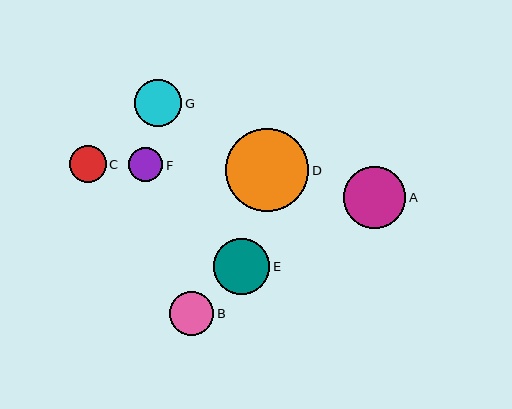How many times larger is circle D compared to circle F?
Circle D is approximately 2.5 times the size of circle F.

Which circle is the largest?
Circle D is the largest with a size of approximately 83 pixels.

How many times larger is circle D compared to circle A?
Circle D is approximately 1.3 times the size of circle A.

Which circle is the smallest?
Circle F is the smallest with a size of approximately 34 pixels.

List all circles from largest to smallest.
From largest to smallest: D, A, E, G, B, C, F.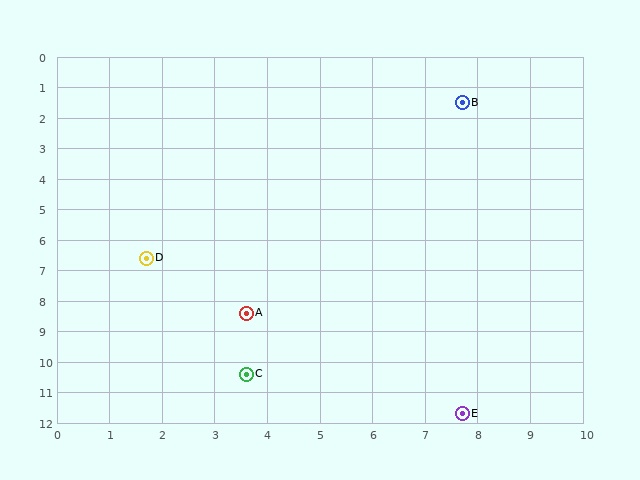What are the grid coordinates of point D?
Point D is at approximately (1.7, 6.6).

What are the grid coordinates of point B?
Point B is at approximately (7.7, 1.5).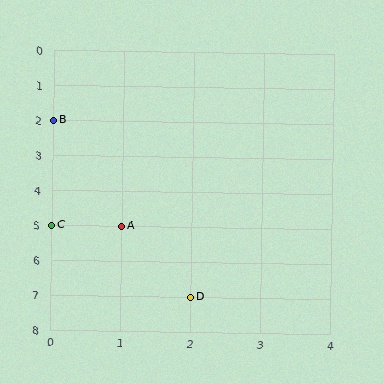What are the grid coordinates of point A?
Point A is at grid coordinates (1, 5).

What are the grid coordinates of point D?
Point D is at grid coordinates (2, 7).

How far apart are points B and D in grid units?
Points B and D are 2 columns and 5 rows apart (about 5.4 grid units diagonally).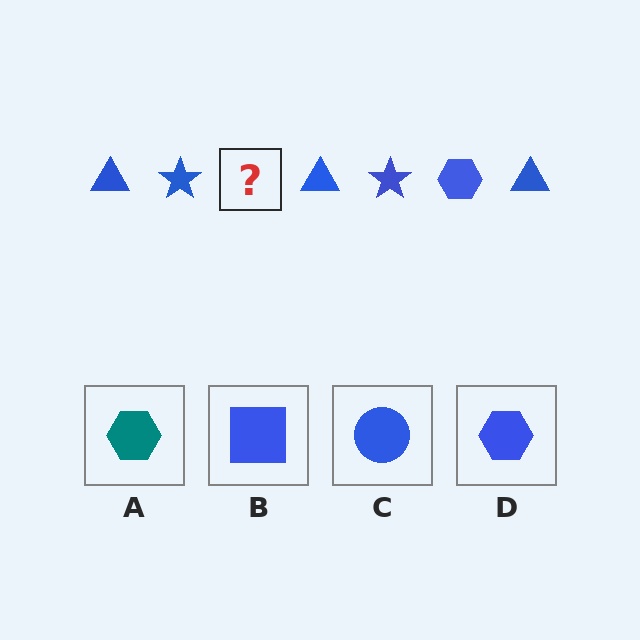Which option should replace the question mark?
Option D.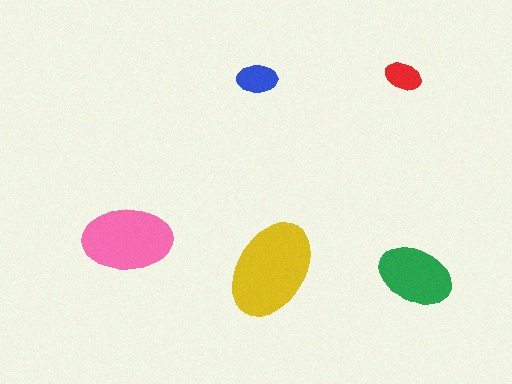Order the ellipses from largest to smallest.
the yellow one, the pink one, the green one, the blue one, the red one.